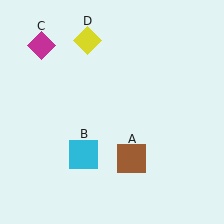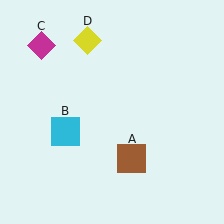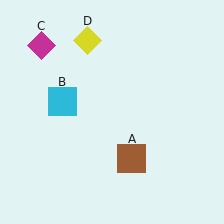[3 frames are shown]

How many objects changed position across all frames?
1 object changed position: cyan square (object B).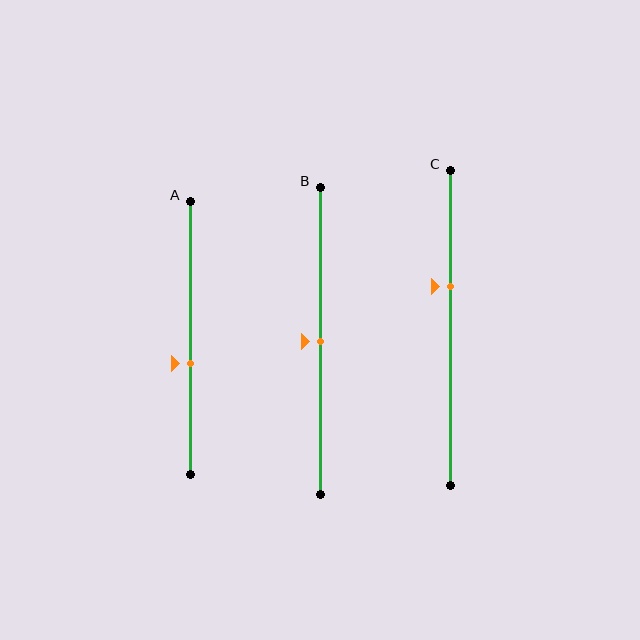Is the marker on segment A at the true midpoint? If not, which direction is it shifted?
No, the marker on segment A is shifted downward by about 9% of the segment length.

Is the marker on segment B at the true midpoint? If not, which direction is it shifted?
Yes, the marker on segment B is at the true midpoint.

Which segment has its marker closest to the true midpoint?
Segment B has its marker closest to the true midpoint.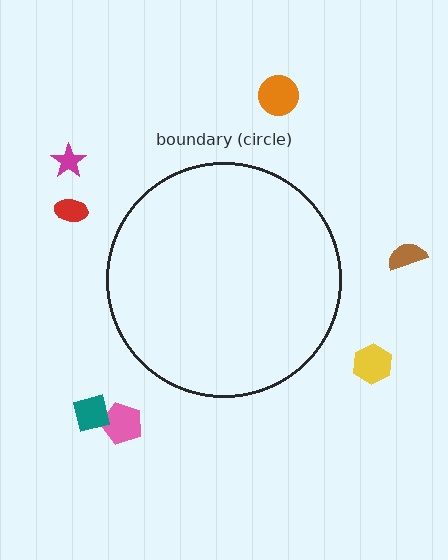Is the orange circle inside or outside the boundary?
Outside.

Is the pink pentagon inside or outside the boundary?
Outside.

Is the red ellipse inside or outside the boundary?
Outside.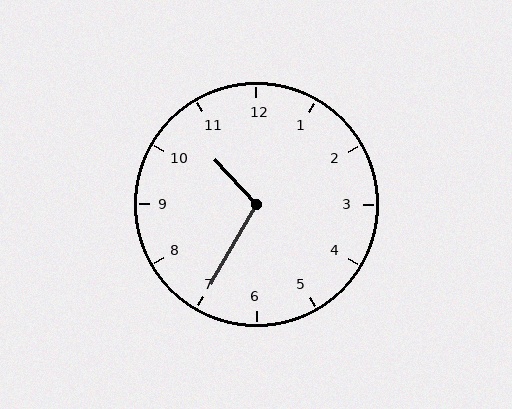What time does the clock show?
10:35.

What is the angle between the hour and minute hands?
Approximately 108 degrees.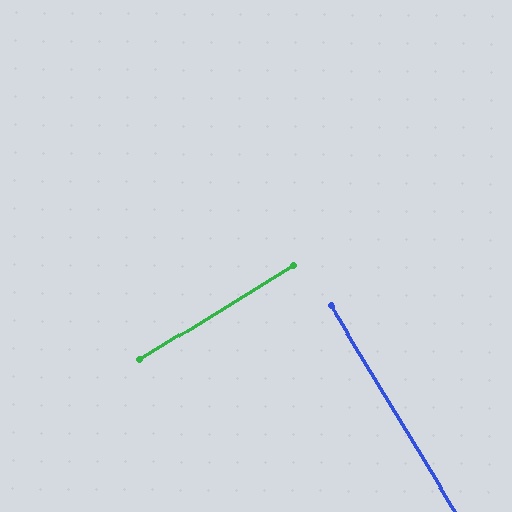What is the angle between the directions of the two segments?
Approximately 90 degrees.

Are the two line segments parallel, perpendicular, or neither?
Perpendicular — they meet at approximately 90°.